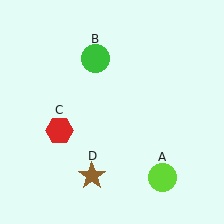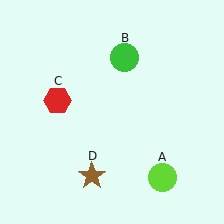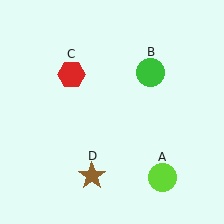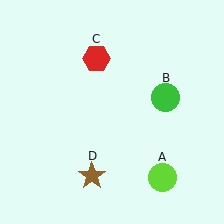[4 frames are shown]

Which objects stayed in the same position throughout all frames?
Lime circle (object A) and brown star (object D) remained stationary.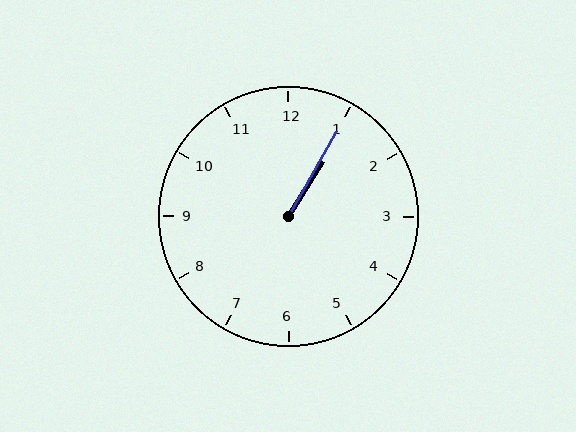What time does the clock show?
1:05.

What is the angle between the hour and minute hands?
Approximately 2 degrees.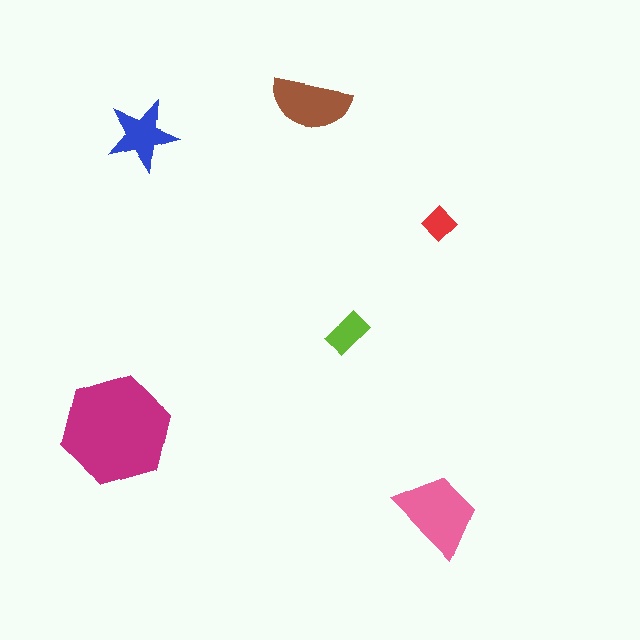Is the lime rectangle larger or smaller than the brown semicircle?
Smaller.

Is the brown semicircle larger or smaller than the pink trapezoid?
Smaller.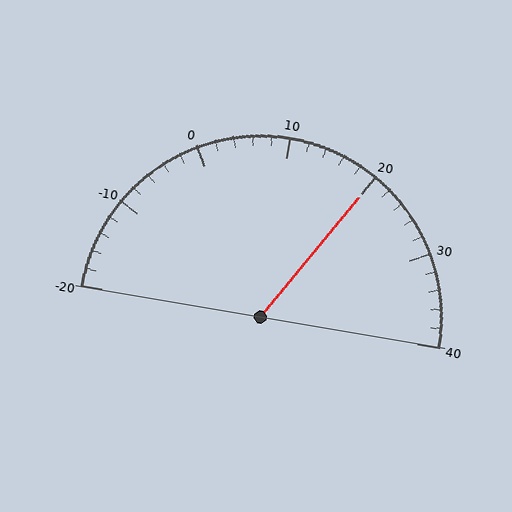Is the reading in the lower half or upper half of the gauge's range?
The reading is in the upper half of the range (-20 to 40).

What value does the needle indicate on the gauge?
The needle indicates approximately 20.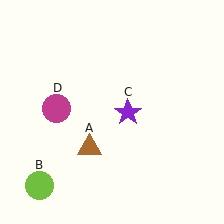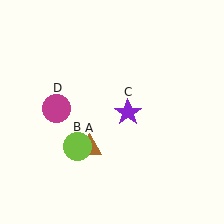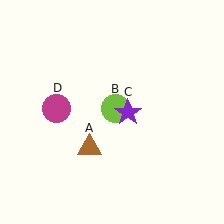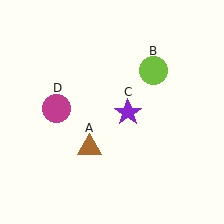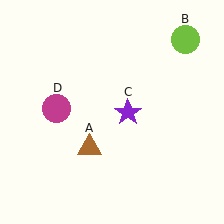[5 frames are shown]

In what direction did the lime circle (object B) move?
The lime circle (object B) moved up and to the right.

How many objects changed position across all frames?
1 object changed position: lime circle (object B).